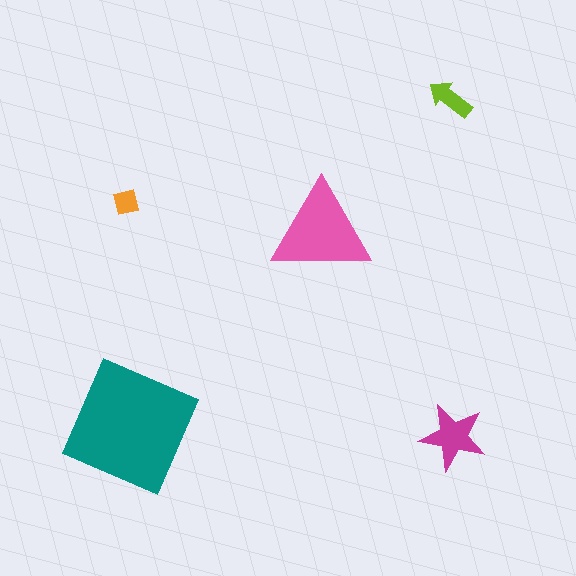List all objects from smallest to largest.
The orange square, the lime arrow, the magenta star, the pink triangle, the teal square.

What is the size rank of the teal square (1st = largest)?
1st.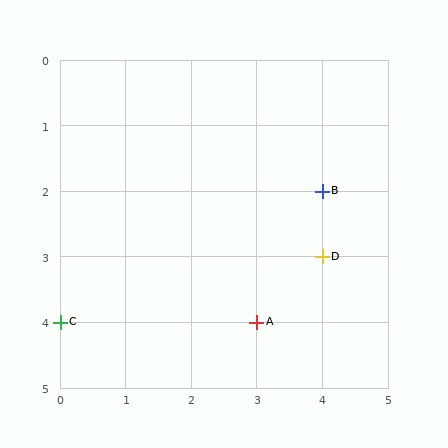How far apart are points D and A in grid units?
Points D and A are 1 column and 1 row apart (about 1.4 grid units diagonally).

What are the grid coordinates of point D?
Point D is at grid coordinates (4, 3).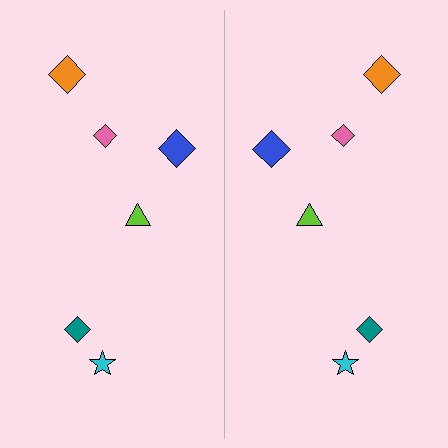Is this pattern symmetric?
Yes, this pattern has bilateral (reflection) symmetry.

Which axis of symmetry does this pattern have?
The pattern has a vertical axis of symmetry running through the center of the image.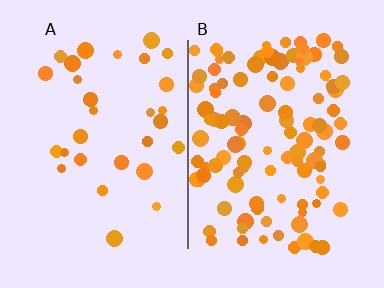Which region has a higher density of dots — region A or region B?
B (the right).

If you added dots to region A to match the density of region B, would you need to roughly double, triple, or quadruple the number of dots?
Approximately quadruple.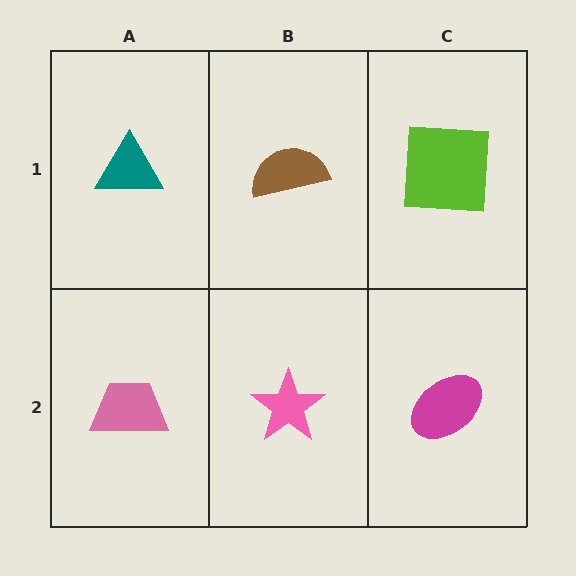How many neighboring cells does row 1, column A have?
2.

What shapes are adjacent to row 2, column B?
A brown semicircle (row 1, column B), a pink trapezoid (row 2, column A), a magenta ellipse (row 2, column C).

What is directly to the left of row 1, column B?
A teal triangle.